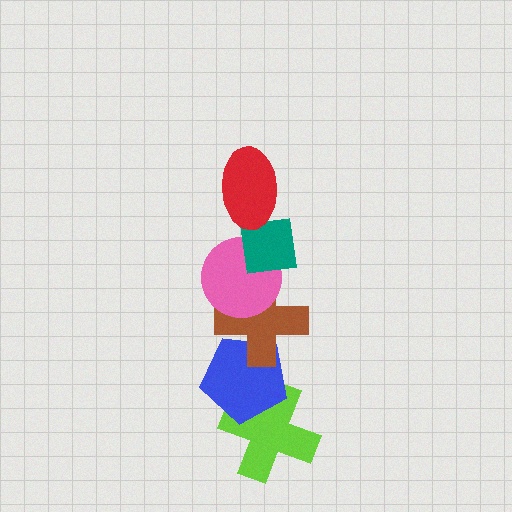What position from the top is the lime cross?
The lime cross is 6th from the top.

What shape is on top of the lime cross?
The blue pentagon is on top of the lime cross.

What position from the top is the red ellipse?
The red ellipse is 1st from the top.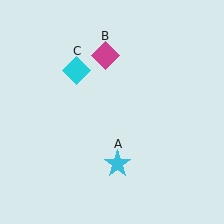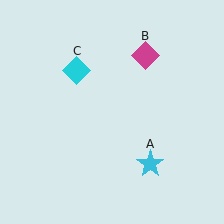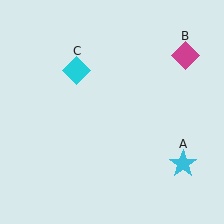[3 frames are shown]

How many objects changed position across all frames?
2 objects changed position: cyan star (object A), magenta diamond (object B).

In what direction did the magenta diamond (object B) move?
The magenta diamond (object B) moved right.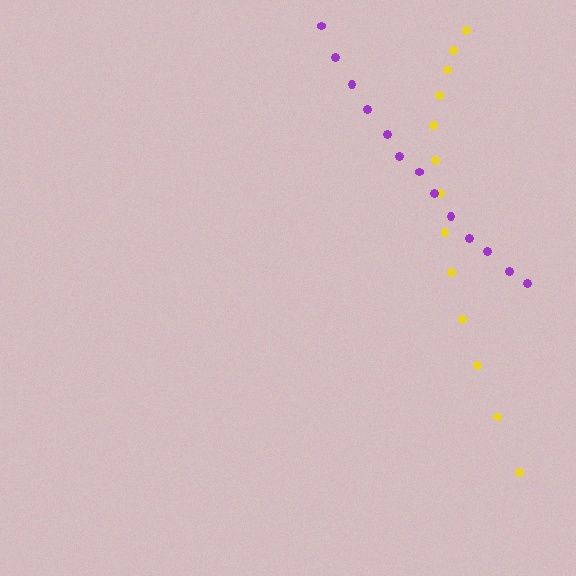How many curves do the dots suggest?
There are 2 distinct paths.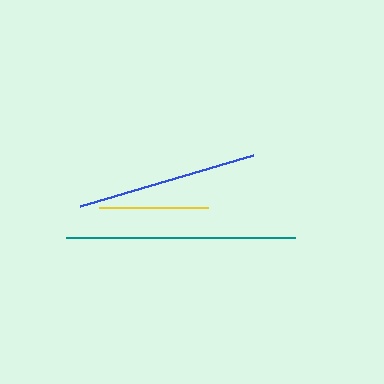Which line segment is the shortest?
The yellow line is the shortest at approximately 109 pixels.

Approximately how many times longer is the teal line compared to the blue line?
The teal line is approximately 1.3 times the length of the blue line.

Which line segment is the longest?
The teal line is the longest at approximately 229 pixels.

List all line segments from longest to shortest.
From longest to shortest: teal, blue, yellow.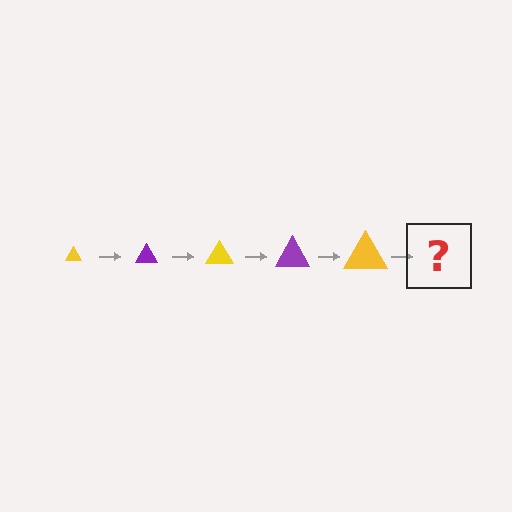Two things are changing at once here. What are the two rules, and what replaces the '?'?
The two rules are that the triangle grows larger each step and the color cycles through yellow and purple. The '?' should be a purple triangle, larger than the previous one.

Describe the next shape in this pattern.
It should be a purple triangle, larger than the previous one.